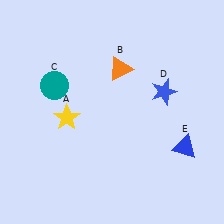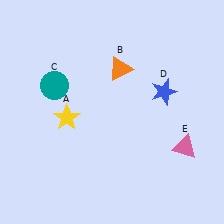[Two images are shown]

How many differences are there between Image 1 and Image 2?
There is 1 difference between the two images.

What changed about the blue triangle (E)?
In Image 1, E is blue. In Image 2, it changed to pink.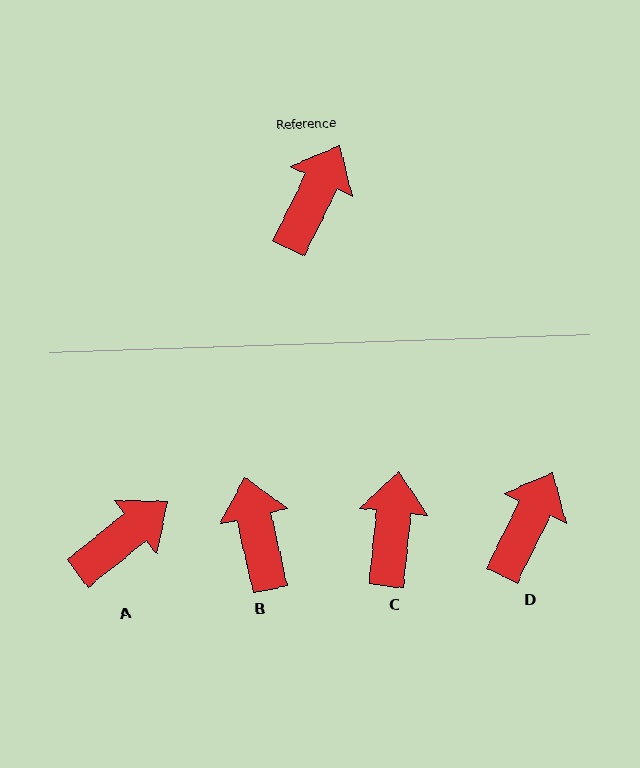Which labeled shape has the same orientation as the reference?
D.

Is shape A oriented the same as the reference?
No, it is off by about 25 degrees.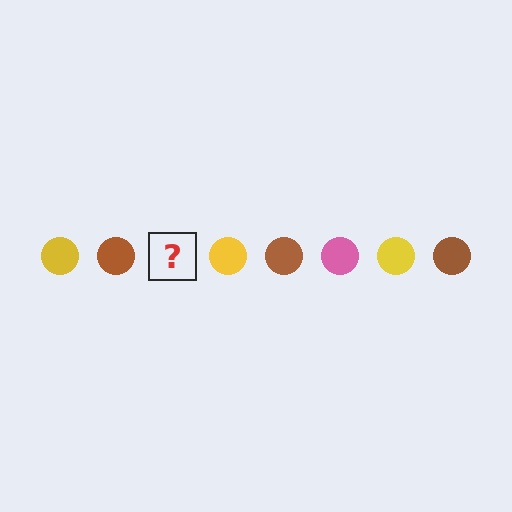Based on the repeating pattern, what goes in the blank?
The blank should be a pink circle.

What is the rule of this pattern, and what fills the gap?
The rule is that the pattern cycles through yellow, brown, pink circles. The gap should be filled with a pink circle.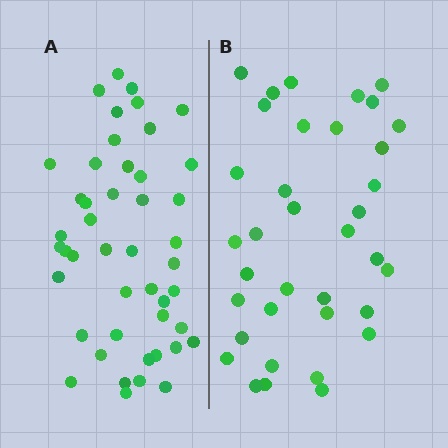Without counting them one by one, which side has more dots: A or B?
Region A (the left region) has more dots.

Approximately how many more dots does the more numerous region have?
Region A has roughly 10 or so more dots than region B.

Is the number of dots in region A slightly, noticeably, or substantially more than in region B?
Region A has noticeably more, but not dramatically so. The ratio is roughly 1.3 to 1.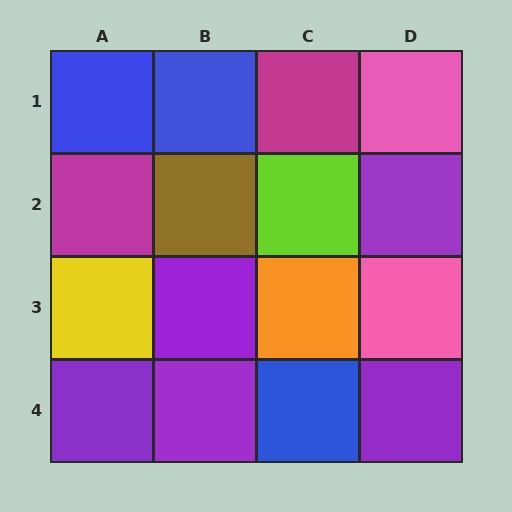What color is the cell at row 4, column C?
Blue.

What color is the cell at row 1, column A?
Blue.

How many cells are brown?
1 cell is brown.